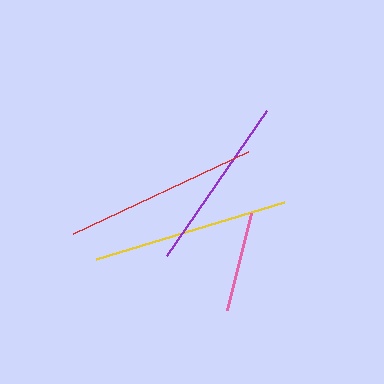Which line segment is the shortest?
The pink line is the shortest at approximately 100 pixels.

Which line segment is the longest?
The yellow line is the longest at approximately 196 pixels.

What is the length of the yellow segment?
The yellow segment is approximately 196 pixels long.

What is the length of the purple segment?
The purple segment is approximately 176 pixels long.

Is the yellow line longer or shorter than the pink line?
The yellow line is longer than the pink line.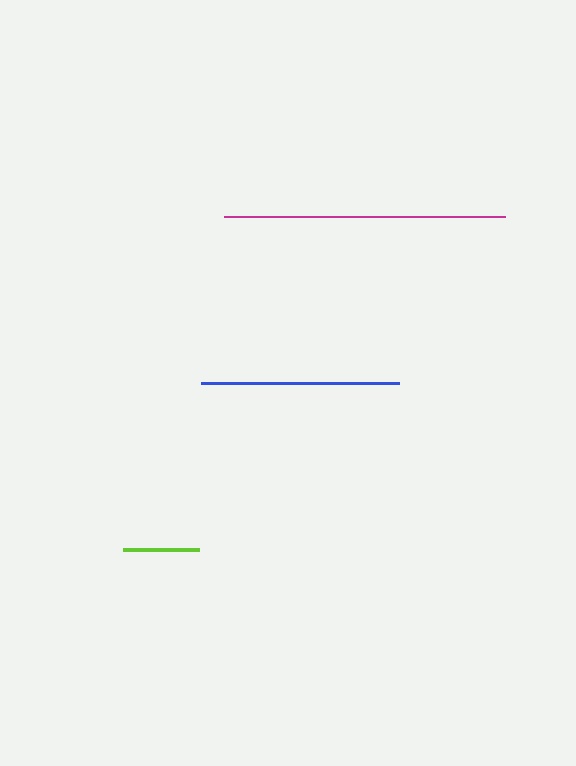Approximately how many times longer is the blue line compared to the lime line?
The blue line is approximately 2.6 times the length of the lime line.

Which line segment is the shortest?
The lime line is the shortest at approximately 76 pixels.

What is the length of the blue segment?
The blue segment is approximately 197 pixels long.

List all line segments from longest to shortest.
From longest to shortest: magenta, blue, lime.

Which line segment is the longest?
The magenta line is the longest at approximately 281 pixels.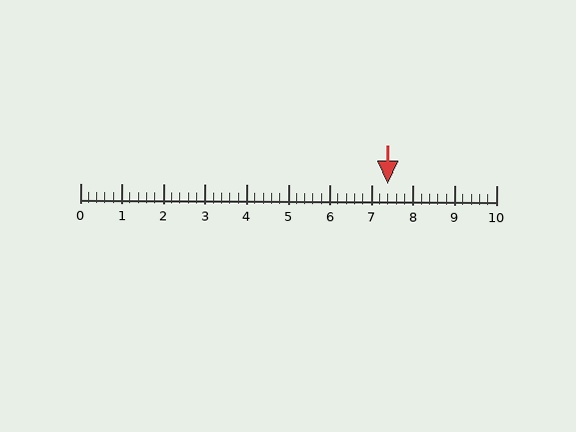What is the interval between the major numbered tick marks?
The major tick marks are spaced 1 units apart.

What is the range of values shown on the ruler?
The ruler shows values from 0 to 10.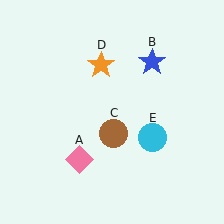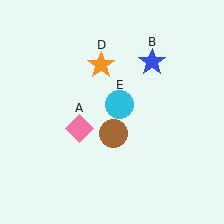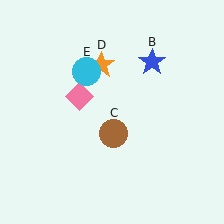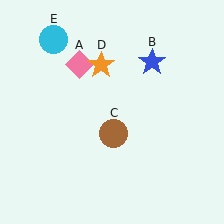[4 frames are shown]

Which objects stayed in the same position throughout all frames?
Blue star (object B) and brown circle (object C) and orange star (object D) remained stationary.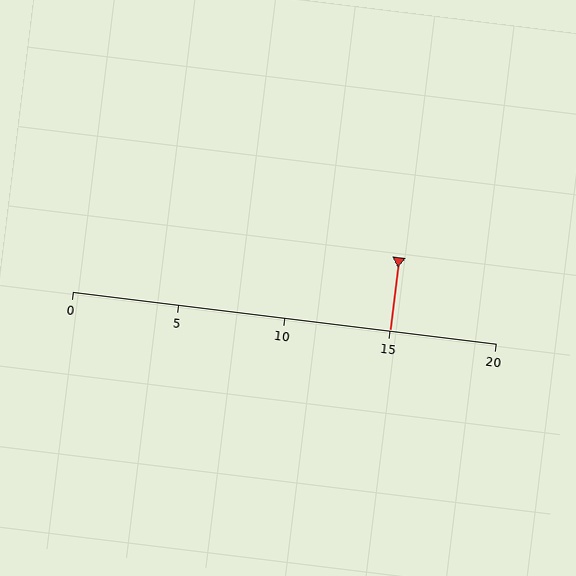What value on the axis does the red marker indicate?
The marker indicates approximately 15.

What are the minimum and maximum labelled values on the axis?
The axis runs from 0 to 20.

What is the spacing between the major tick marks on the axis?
The major ticks are spaced 5 apart.